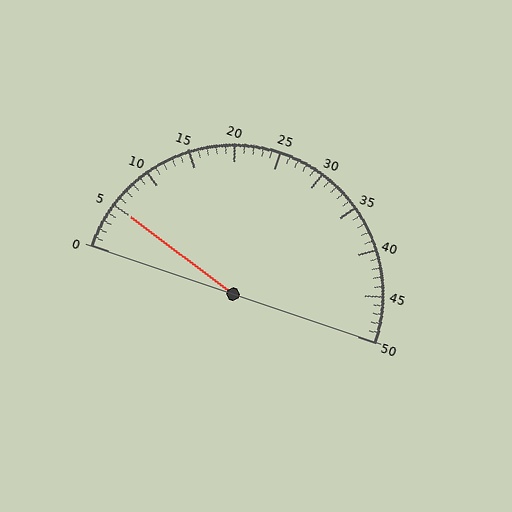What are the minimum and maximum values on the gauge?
The gauge ranges from 0 to 50.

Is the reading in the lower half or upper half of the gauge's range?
The reading is in the lower half of the range (0 to 50).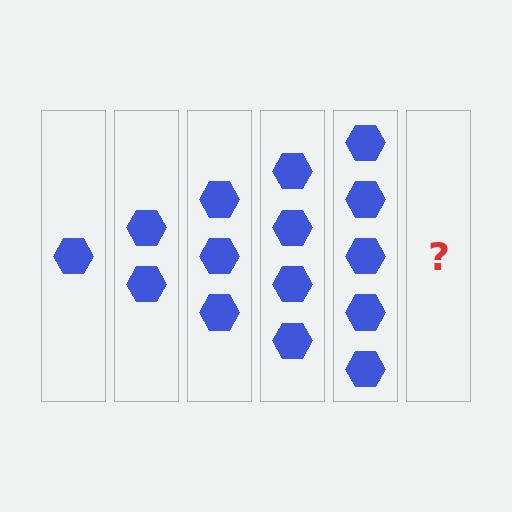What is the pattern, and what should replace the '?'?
The pattern is that each step adds one more hexagon. The '?' should be 6 hexagons.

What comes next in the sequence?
The next element should be 6 hexagons.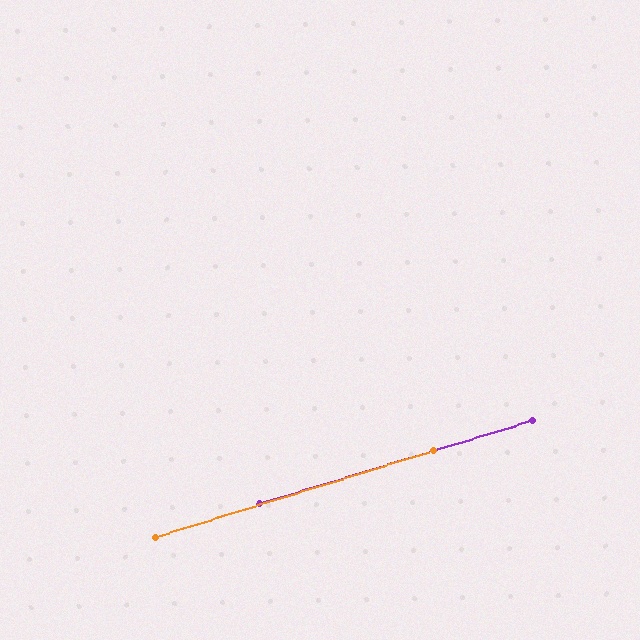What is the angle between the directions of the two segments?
Approximately 0 degrees.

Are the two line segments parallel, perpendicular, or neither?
Parallel — their directions differ by only 0.2°.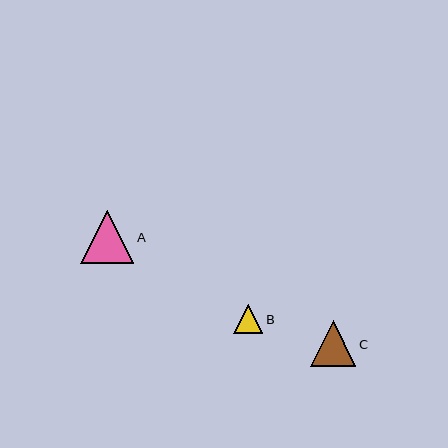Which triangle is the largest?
Triangle A is the largest with a size of approximately 53 pixels.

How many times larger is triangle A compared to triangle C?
Triangle A is approximately 1.2 times the size of triangle C.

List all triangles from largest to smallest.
From largest to smallest: A, C, B.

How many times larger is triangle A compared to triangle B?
Triangle A is approximately 1.8 times the size of triangle B.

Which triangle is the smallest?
Triangle B is the smallest with a size of approximately 29 pixels.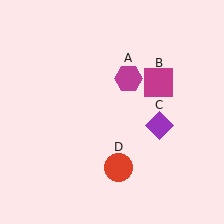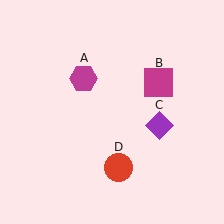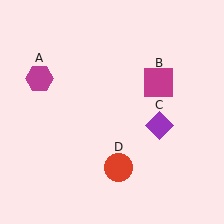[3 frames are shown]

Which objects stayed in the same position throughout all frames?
Magenta square (object B) and purple diamond (object C) and red circle (object D) remained stationary.